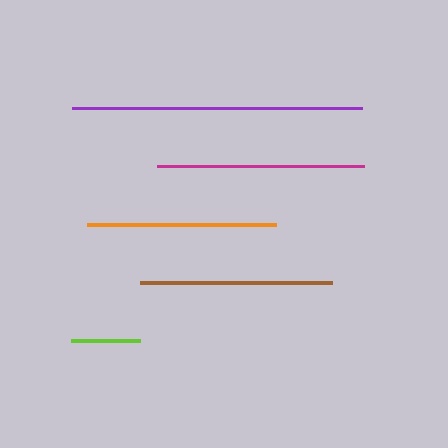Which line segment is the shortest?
The lime line is the shortest at approximately 69 pixels.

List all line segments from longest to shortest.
From longest to shortest: purple, magenta, brown, orange, lime.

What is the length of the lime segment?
The lime segment is approximately 69 pixels long.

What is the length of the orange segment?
The orange segment is approximately 189 pixels long.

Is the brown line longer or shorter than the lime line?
The brown line is longer than the lime line.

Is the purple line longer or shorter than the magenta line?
The purple line is longer than the magenta line.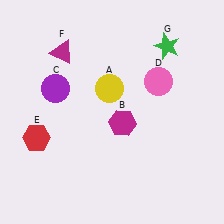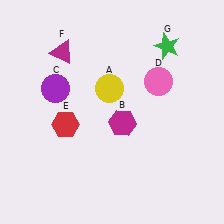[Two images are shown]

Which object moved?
The red hexagon (E) moved right.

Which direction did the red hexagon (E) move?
The red hexagon (E) moved right.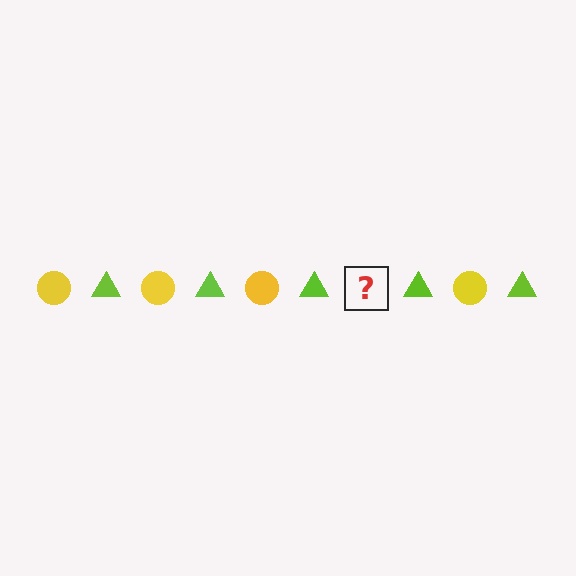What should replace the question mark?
The question mark should be replaced with a yellow circle.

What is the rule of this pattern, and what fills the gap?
The rule is that the pattern alternates between yellow circle and lime triangle. The gap should be filled with a yellow circle.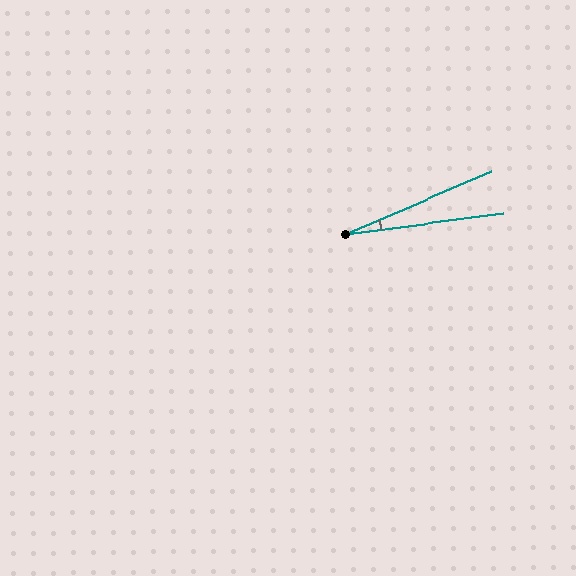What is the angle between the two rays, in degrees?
Approximately 16 degrees.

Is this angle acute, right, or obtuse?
It is acute.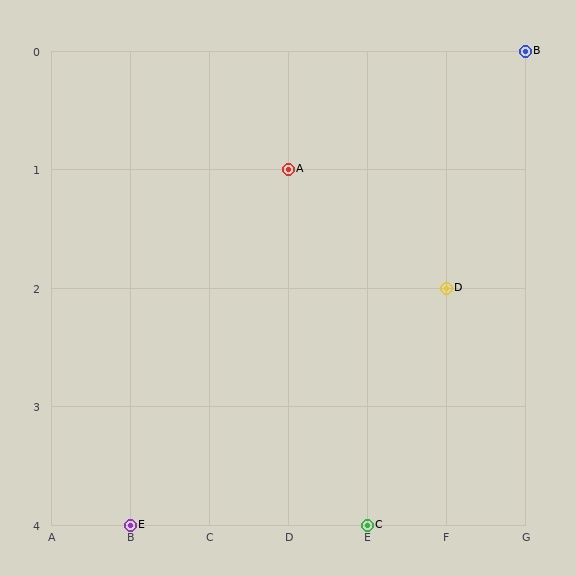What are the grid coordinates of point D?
Point D is at grid coordinates (F, 2).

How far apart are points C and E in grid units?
Points C and E are 3 columns apart.